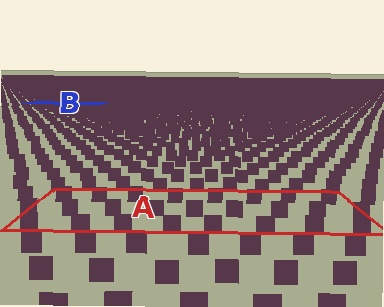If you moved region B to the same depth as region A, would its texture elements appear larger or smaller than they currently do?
They would appear larger. At a closer depth, the same texture elements are projected at a bigger on-screen size.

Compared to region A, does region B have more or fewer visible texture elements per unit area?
Region B has more texture elements per unit area — they are packed more densely because it is farther away.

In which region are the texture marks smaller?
The texture marks are smaller in region B, because it is farther away.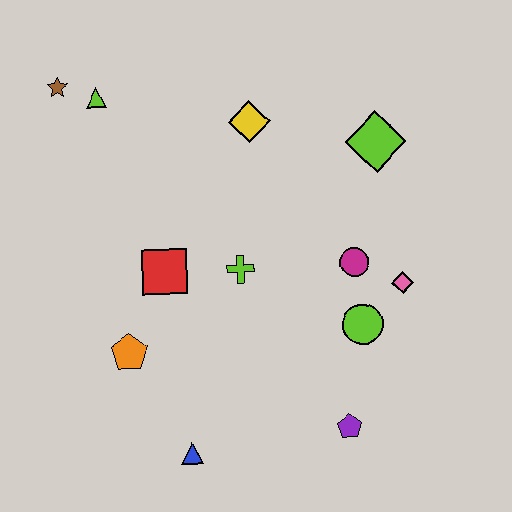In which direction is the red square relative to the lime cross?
The red square is to the left of the lime cross.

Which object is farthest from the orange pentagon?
The lime diamond is farthest from the orange pentagon.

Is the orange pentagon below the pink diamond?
Yes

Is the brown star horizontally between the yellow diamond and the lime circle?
No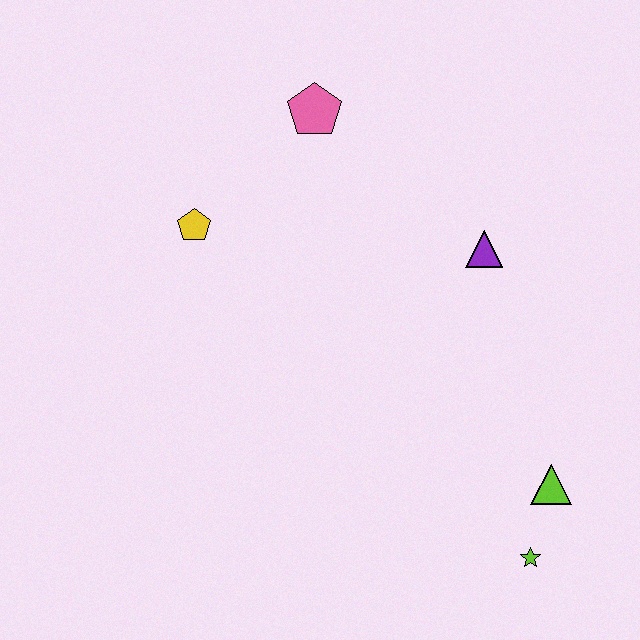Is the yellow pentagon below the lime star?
No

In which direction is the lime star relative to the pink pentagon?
The lime star is below the pink pentagon.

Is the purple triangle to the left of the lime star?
Yes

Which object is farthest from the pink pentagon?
The lime star is farthest from the pink pentagon.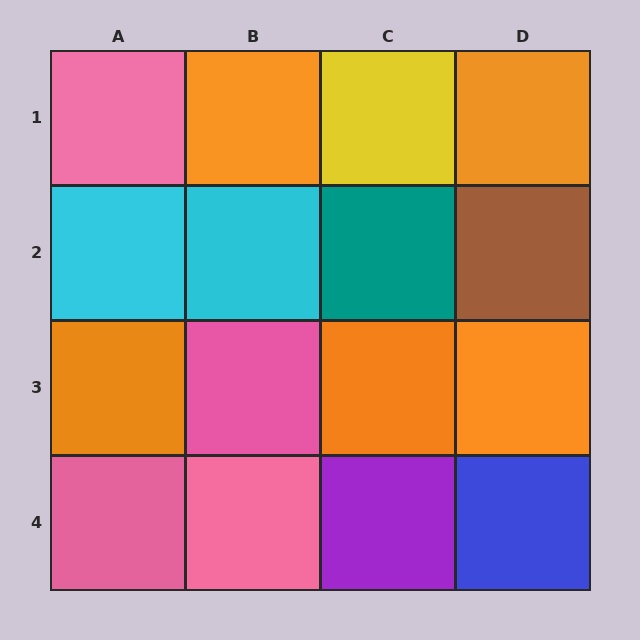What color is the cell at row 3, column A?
Orange.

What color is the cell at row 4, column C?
Purple.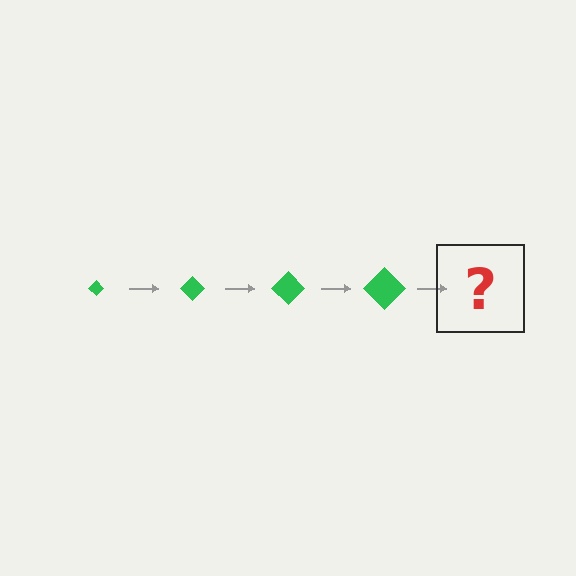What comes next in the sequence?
The next element should be a green diamond, larger than the previous one.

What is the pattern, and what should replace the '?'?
The pattern is that the diamond gets progressively larger each step. The '?' should be a green diamond, larger than the previous one.